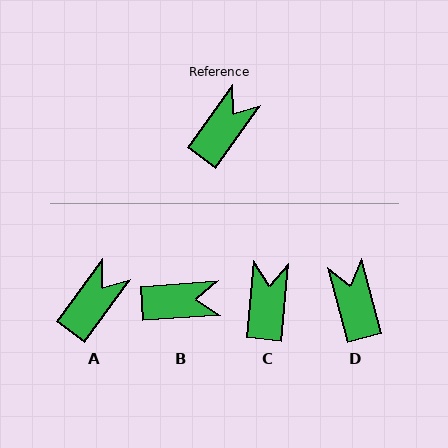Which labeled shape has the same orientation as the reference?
A.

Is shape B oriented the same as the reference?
No, it is off by about 50 degrees.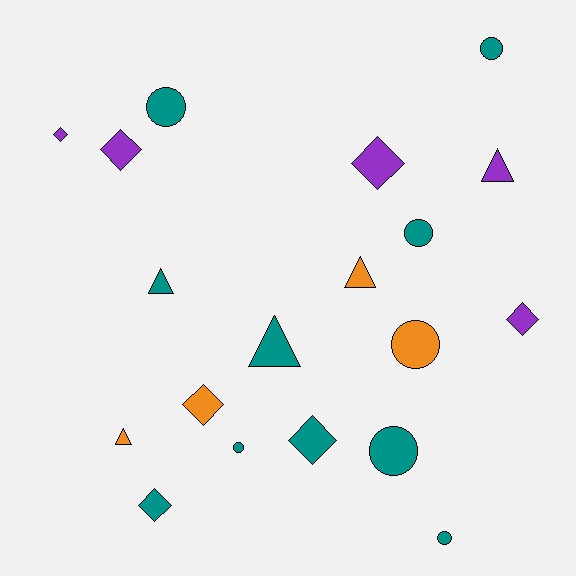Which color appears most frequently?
Teal, with 10 objects.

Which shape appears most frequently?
Diamond, with 7 objects.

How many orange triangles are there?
There are 2 orange triangles.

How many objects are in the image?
There are 19 objects.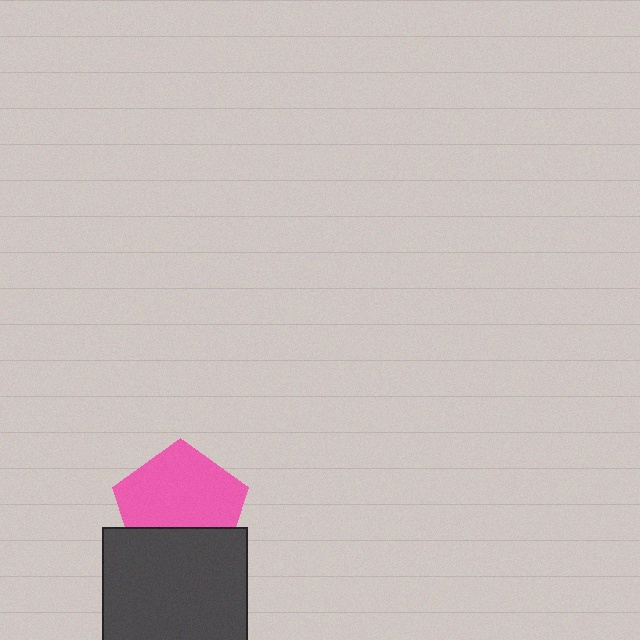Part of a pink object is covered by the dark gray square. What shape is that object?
It is a pentagon.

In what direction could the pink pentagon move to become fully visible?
The pink pentagon could move up. That would shift it out from behind the dark gray square entirely.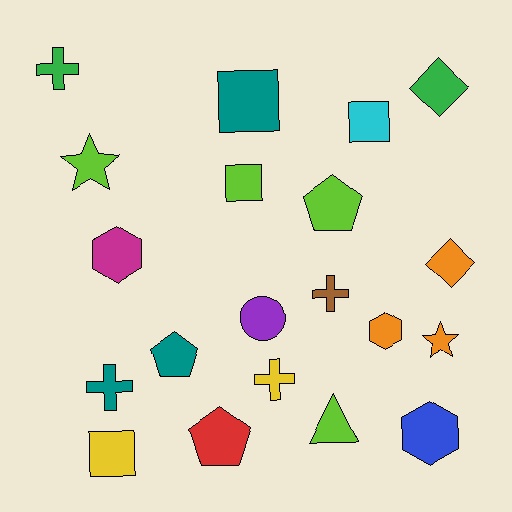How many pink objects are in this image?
There are no pink objects.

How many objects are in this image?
There are 20 objects.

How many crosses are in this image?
There are 4 crosses.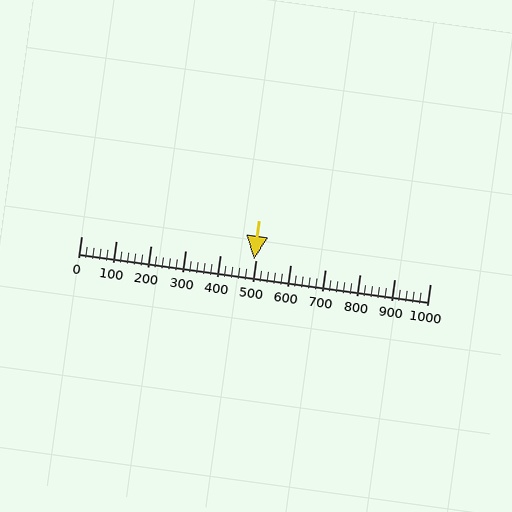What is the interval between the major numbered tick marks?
The major tick marks are spaced 100 units apart.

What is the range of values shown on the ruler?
The ruler shows values from 0 to 1000.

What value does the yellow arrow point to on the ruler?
The yellow arrow points to approximately 496.